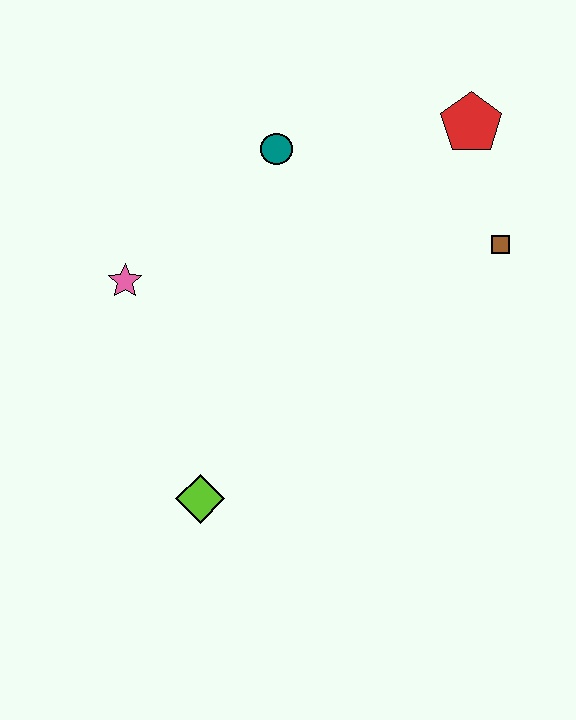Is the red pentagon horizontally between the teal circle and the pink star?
No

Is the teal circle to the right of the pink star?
Yes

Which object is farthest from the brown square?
The lime diamond is farthest from the brown square.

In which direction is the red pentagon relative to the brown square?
The red pentagon is above the brown square.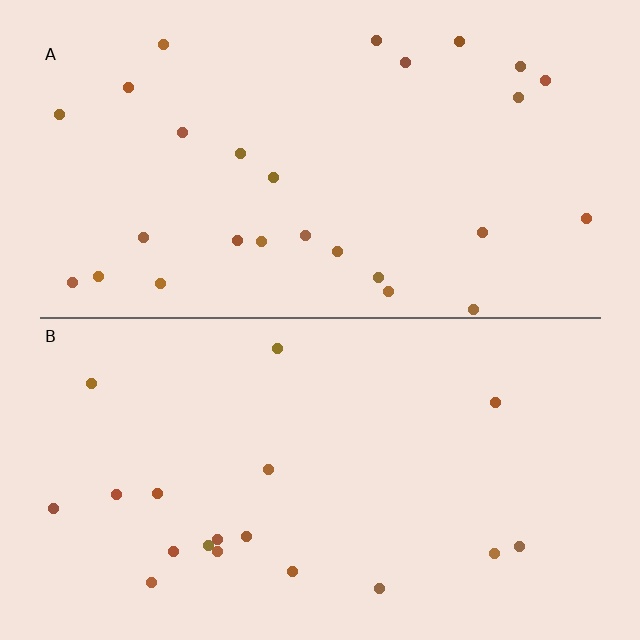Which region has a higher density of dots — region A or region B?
A (the top).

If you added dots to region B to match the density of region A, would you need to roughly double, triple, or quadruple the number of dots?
Approximately double.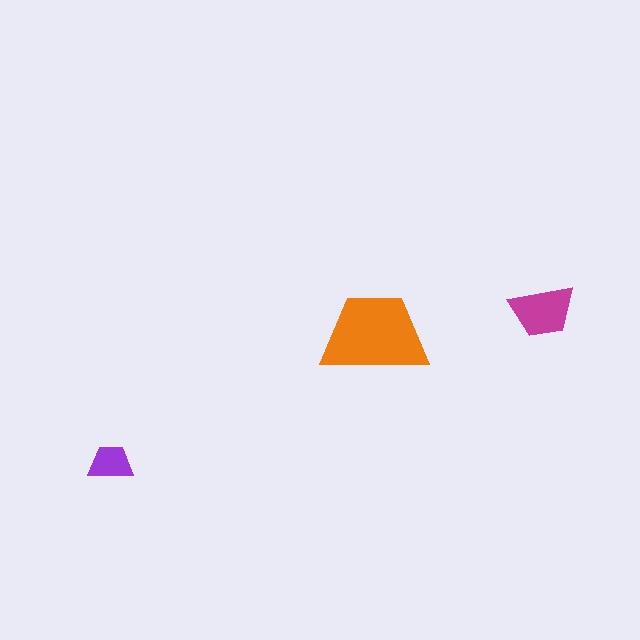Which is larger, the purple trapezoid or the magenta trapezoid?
The magenta one.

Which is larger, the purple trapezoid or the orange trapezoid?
The orange one.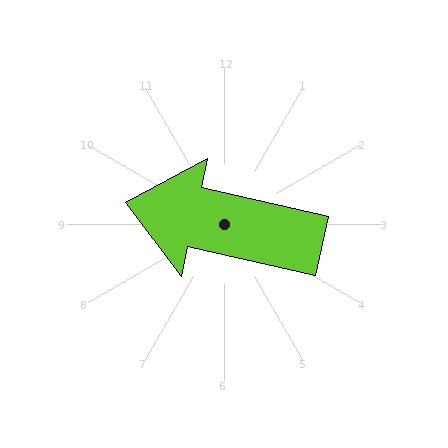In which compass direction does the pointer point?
West.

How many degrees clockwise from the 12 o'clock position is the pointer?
Approximately 283 degrees.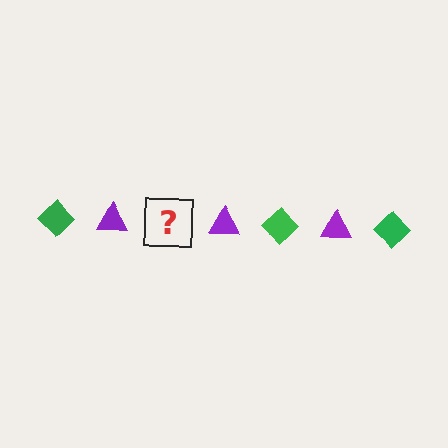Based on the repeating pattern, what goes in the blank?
The blank should be a green diamond.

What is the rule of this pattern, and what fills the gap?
The rule is that the pattern alternates between green diamond and purple triangle. The gap should be filled with a green diamond.